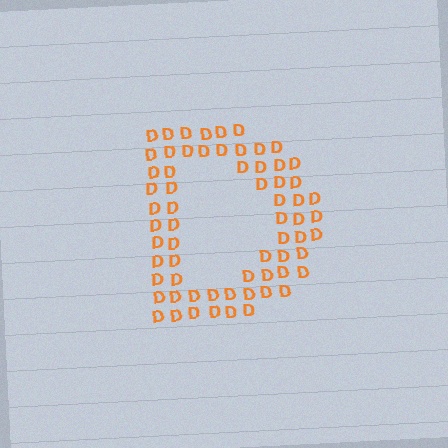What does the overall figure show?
The overall figure shows the letter D.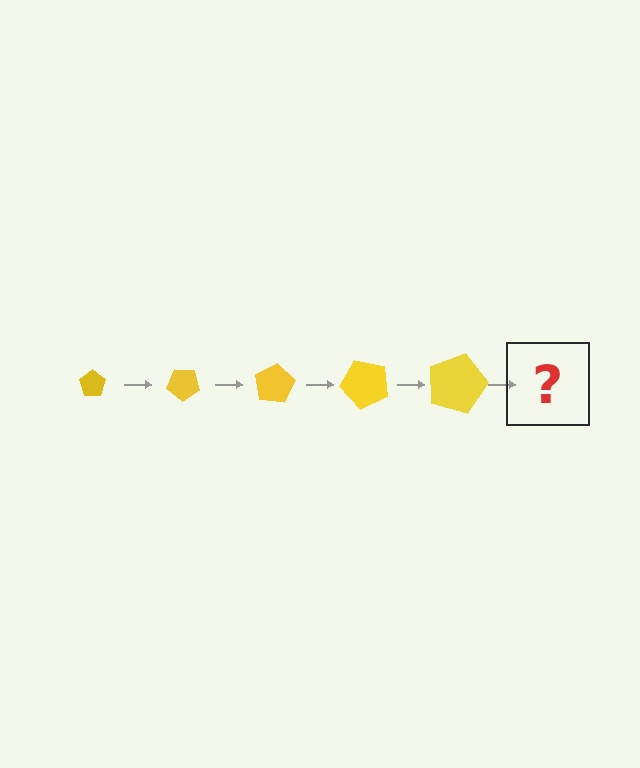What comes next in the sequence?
The next element should be a pentagon, larger than the previous one and rotated 200 degrees from the start.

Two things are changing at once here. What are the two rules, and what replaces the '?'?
The two rules are that the pentagon grows larger each step and it rotates 40 degrees each step. The '?' should be a pentagon, larger than the previous one and rotated 200 degrees from the start.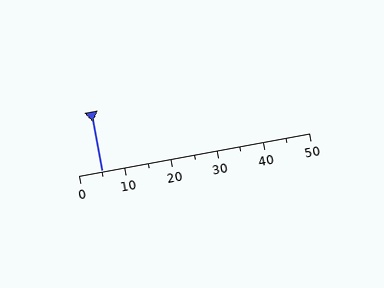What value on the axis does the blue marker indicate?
The marker indicates approximately 5.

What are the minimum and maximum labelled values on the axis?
The axis runs from 0 to 50.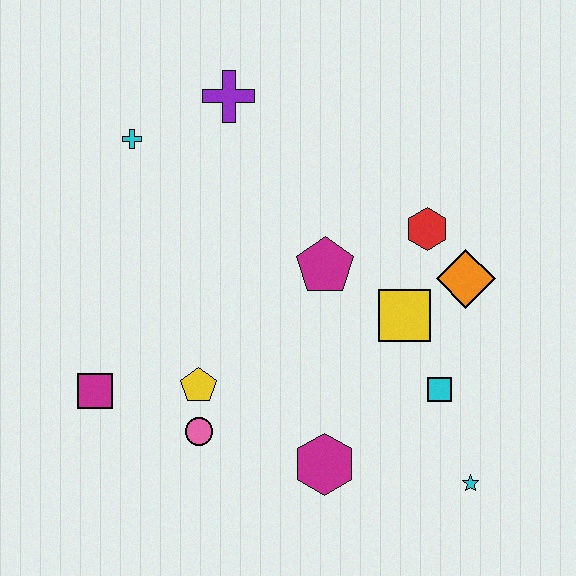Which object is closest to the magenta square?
The yellow pentagon is closest to the magenta square.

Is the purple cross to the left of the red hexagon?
Yes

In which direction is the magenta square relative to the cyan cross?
The magenta square is below the cyan cross.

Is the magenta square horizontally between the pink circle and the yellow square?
No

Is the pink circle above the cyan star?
Yes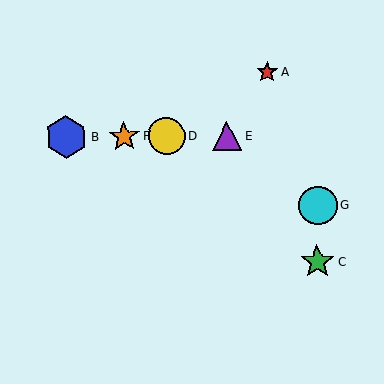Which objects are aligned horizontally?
Objects B, D, E, F are aligned horizontally.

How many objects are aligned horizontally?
4 objects (B, D, E, F) are aligned horizontally.